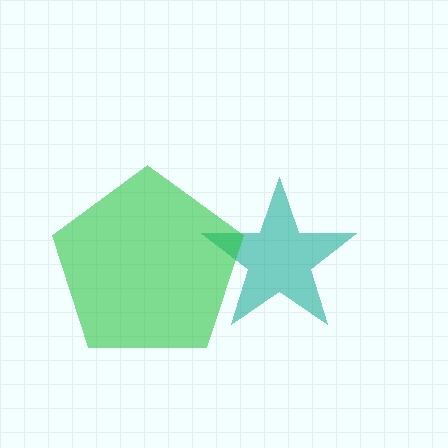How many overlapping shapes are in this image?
There are 2 overlapping shapes in the image.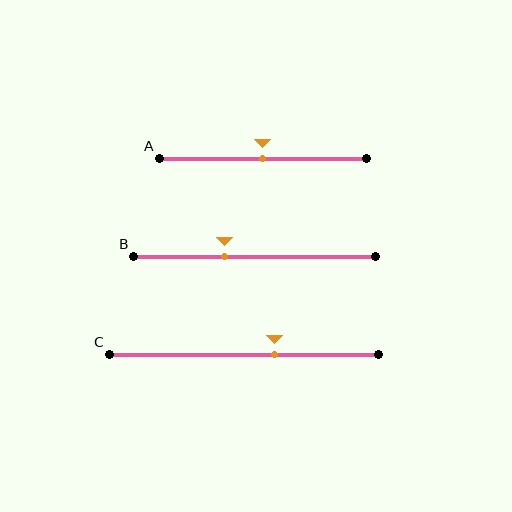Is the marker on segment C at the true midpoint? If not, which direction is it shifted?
No, the marker on segment C is shifted to the right by about 12% of the segment length.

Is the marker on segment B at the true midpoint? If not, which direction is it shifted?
No, the marker on segment B is shifted to the left by about 13% of the segment length.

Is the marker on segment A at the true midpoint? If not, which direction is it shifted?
Yes, the marker on segment A is at the true midpoint.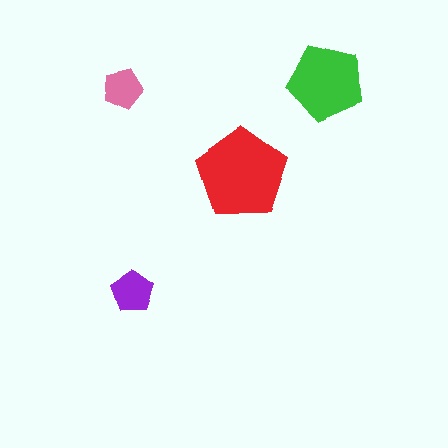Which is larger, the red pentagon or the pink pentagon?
The red one.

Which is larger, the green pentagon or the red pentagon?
The red one.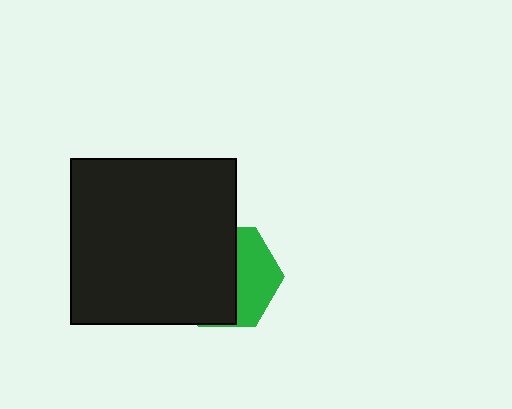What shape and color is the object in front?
The object in front is a black square.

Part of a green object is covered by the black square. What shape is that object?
It is a hexagon.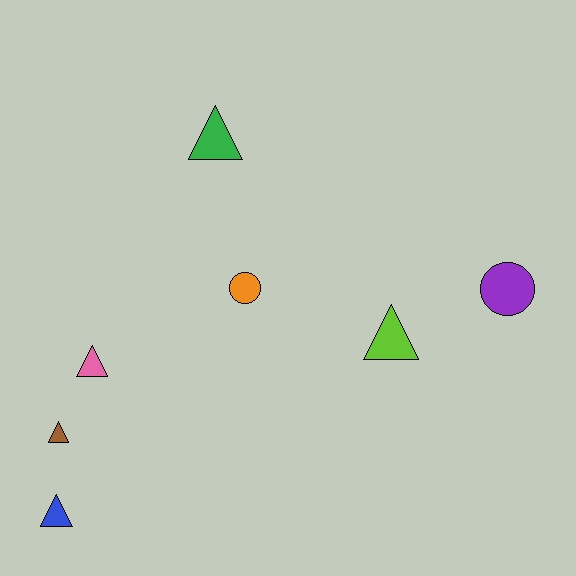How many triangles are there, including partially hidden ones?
There are 5 triangles.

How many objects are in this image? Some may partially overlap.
There are 7 objects.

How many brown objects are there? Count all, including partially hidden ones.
There is 1 brown object.